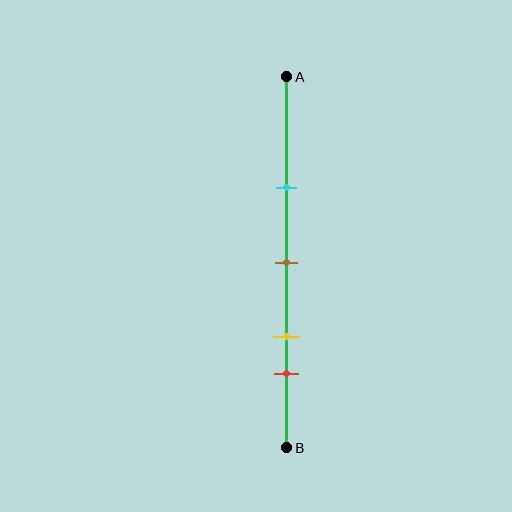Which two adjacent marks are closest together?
The yellow and red marks are the closest adjacent pair.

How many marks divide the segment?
There are 4 marks dividing the segment.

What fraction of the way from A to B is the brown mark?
The brown mark is approximately 50% (0.5) of the way from A to B.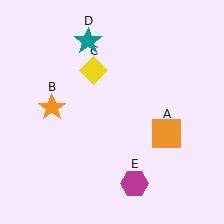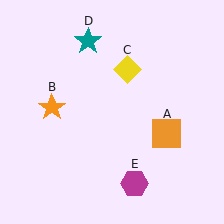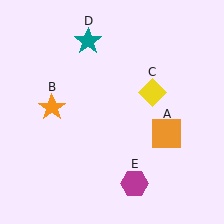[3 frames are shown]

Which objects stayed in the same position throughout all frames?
Orange square (object A) and orange star (object B) and teal star (object D) and magenta hexagon (object E) remained stationary.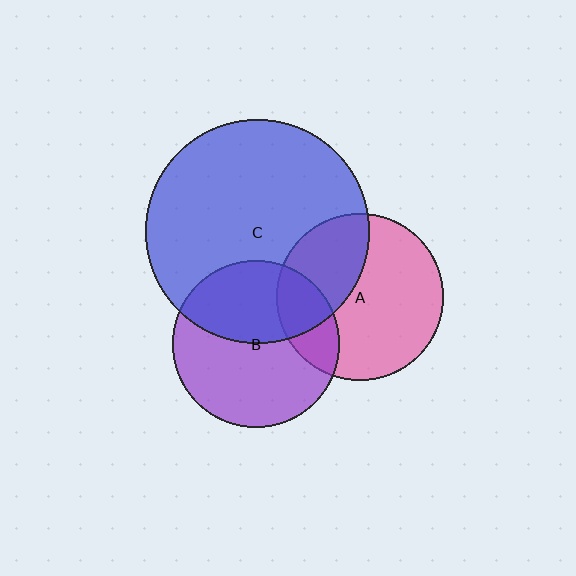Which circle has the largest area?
Circle C (blue).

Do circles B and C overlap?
Yes.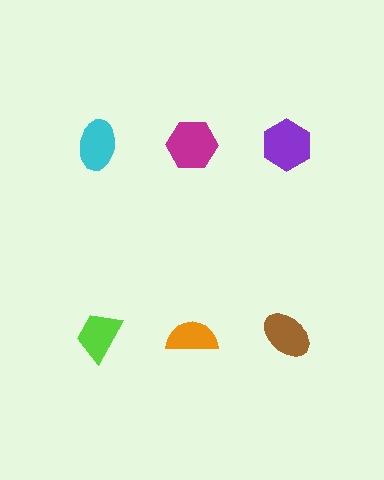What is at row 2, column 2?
An orange semicircle.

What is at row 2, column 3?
A brown ellipse.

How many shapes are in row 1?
3 shapes.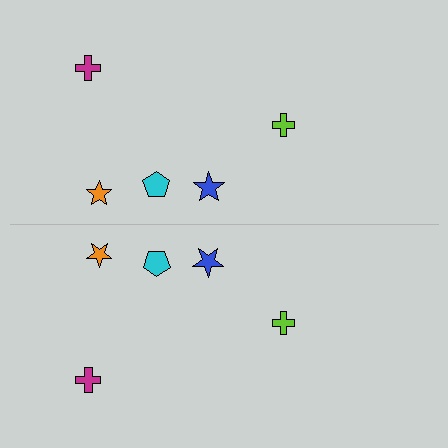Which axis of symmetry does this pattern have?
The pattern has a horizontal axis of symmetry running through the center of the image.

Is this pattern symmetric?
Yes, this pattern has bilateral (reflection) symmetry.